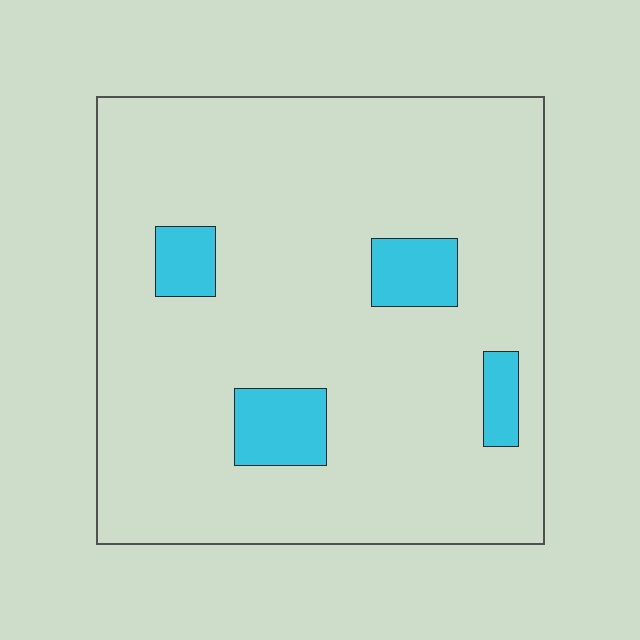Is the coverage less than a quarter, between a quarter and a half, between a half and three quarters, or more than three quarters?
Less than a quarter.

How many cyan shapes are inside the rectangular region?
4.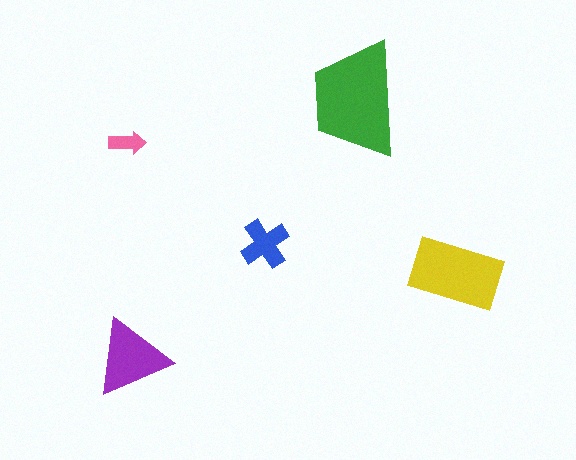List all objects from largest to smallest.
The green trapezoid, the yellow rectangle, the purple triangle, the blue cross, the pink arrow.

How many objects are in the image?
There are 5 objects in the image.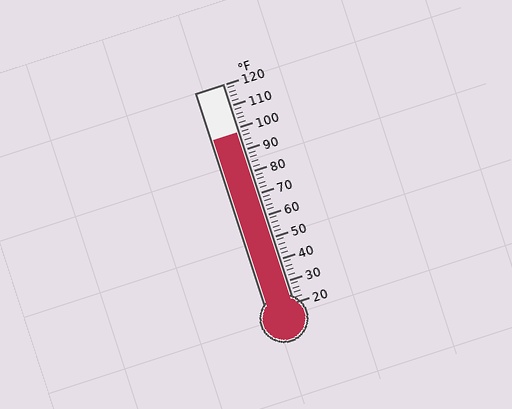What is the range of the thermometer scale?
The thermometer scale ranges from 20°F to 120°F.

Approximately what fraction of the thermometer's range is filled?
The thermometer is filled to approximately 80% of its range.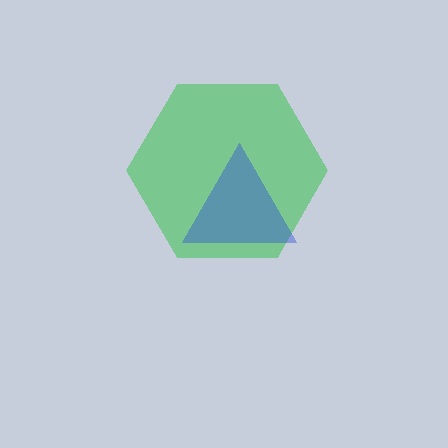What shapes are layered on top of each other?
The layered shapes are: a green hexagon, a blue triangle.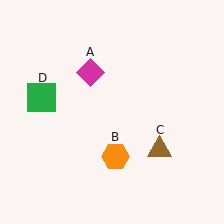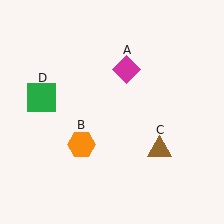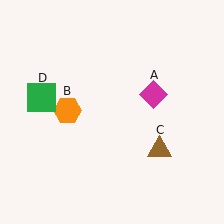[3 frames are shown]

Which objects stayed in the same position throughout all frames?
Brown triangle (object C) and green square (object D) remained stationary.